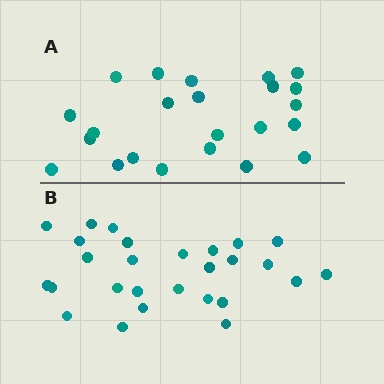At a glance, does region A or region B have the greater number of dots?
Region B (the bottom region) has more dots.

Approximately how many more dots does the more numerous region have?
Region B has about 4 more dots than region A.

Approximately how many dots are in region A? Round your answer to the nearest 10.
About 20 dots. (The exact count is 23, which rounds to 20.)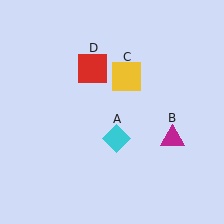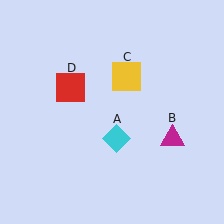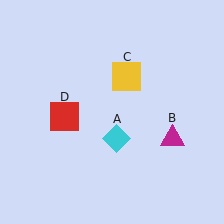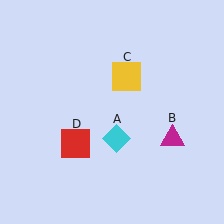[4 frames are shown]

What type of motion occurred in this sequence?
The red square (object D) rotated counterclockwise around the center of the scene.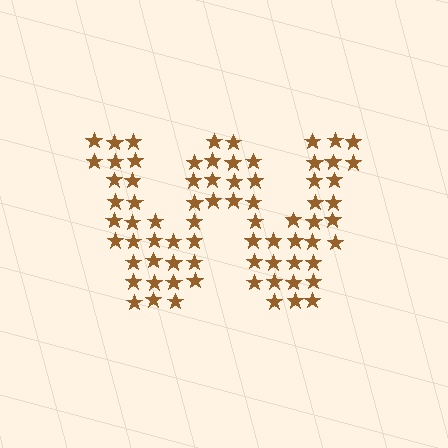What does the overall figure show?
The overall figure shows the letter W.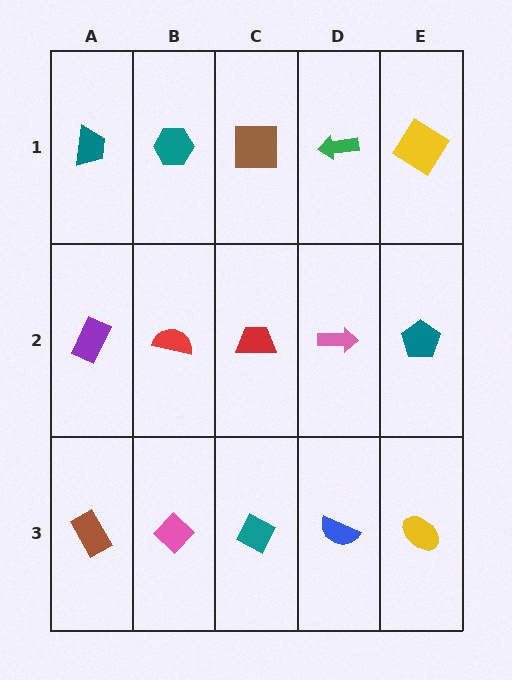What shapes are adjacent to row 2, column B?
A teal hexagon (row 1, column B), a pink diamond (row 3, column B), a purple rectangle (row 2, column A), a red trapezoid (row 2, column C).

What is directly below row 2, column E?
A yellow ellipse.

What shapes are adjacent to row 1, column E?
A teal pentagon (row 2, column E), a green arrow (row 1, column D).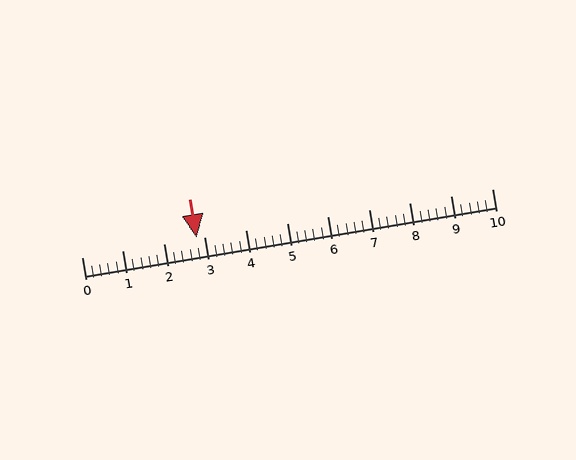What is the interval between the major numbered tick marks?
The major tick marks are spaced 1 units apart.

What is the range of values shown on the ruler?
The ruler shows values from 0 to 10.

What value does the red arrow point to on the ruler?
The red arrow points to approximately 2.8.